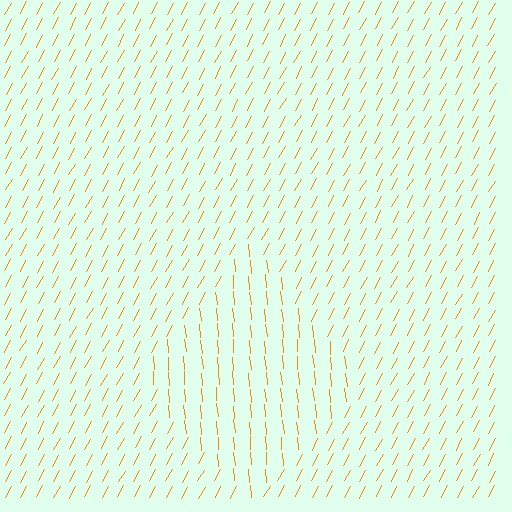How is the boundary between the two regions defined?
The boundary is defined purely by a change in line orientation (approximately 34 degrees difference). All lines are the same color and thickness.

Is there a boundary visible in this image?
Yes, there is a texture boundary formed by a change in line orientation.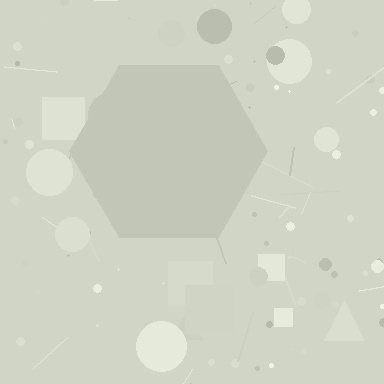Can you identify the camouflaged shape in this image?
The camouflaged shape is a hexagon.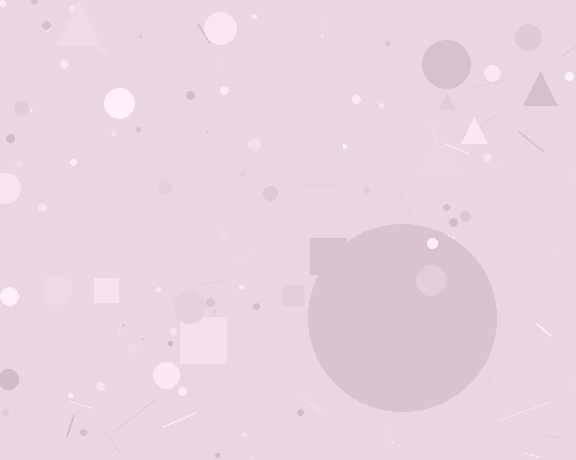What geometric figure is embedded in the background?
A circle is embedded in the background.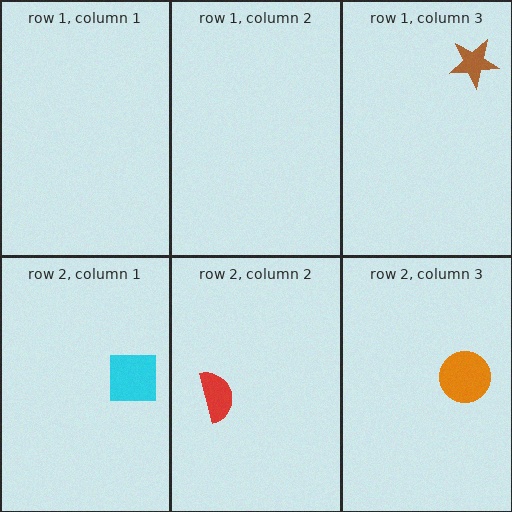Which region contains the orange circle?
The row 2, column 3 region.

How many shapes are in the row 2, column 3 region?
1.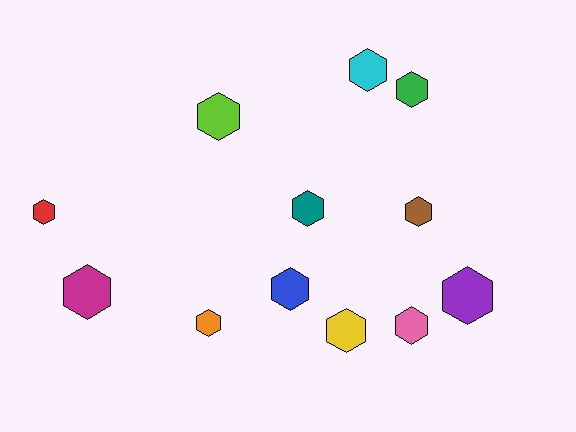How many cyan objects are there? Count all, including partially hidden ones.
There is 1 cyan object.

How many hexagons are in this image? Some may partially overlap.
There are 12 hexagons.